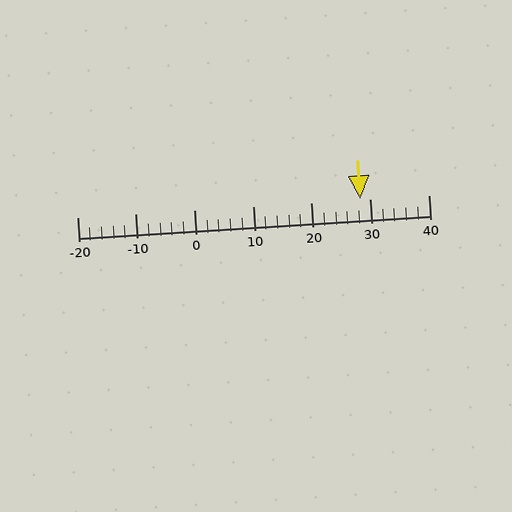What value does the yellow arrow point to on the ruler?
The yellow arrow points to approximately 28.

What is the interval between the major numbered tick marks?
The major tick marks are spaced 10 units apart.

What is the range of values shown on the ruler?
The ruler shows values from -20 to 40.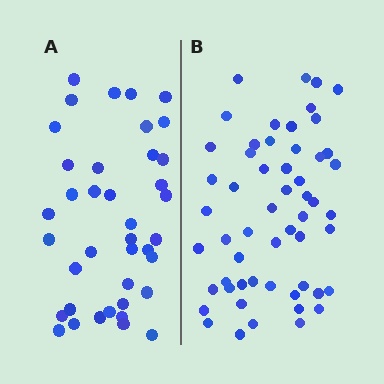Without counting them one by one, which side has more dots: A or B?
Region B (the right region) has more dots.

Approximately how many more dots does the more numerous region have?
Region B has approximately 15 more dots than region A.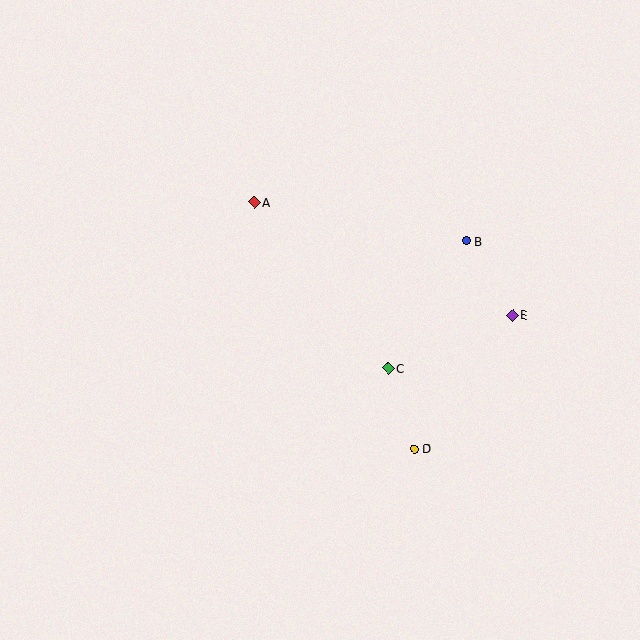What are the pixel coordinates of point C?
Point C is at (388, 368).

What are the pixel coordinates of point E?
Point E is at (513, 315).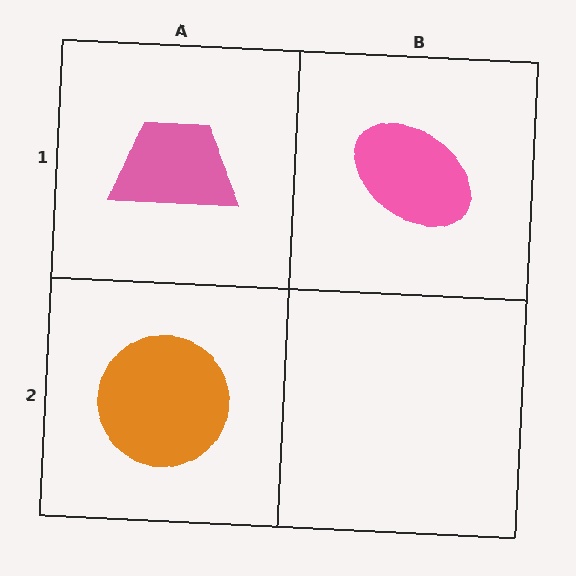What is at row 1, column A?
A pink trapezoid.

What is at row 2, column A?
An orange circle.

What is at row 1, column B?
A pink ellipse.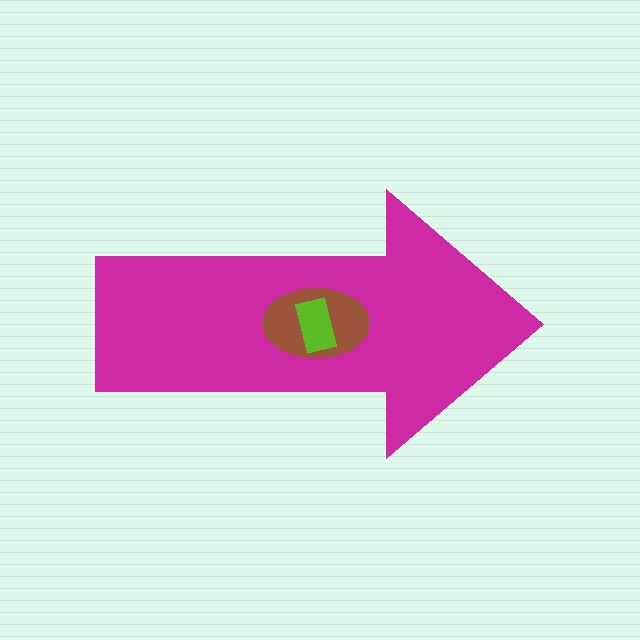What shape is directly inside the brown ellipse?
The lime rectangle.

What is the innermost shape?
The lime rectangle.